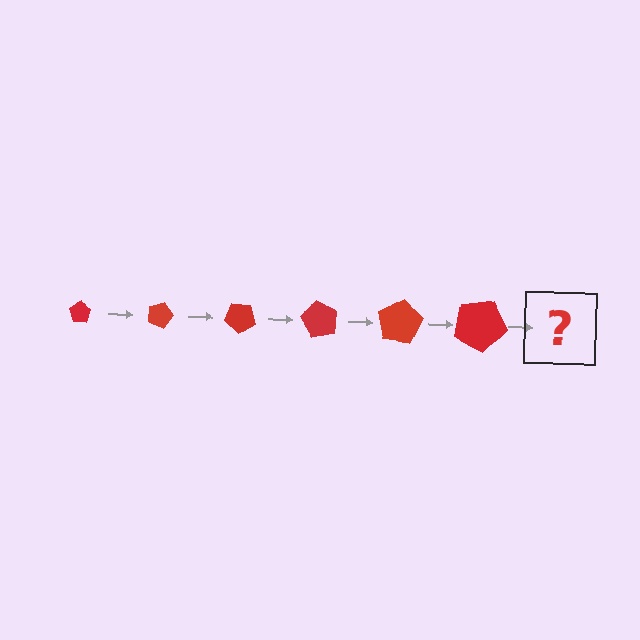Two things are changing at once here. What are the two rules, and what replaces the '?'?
The two rules are that the pentagon grows larger each step and it rotates 20 degrees each step. The '?' should be a pentagon, larger than the previous one and rotated 120 degrees from the start.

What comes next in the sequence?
The next element should be a pentagon, larger than the previous one and rotated 120 degrees from the start.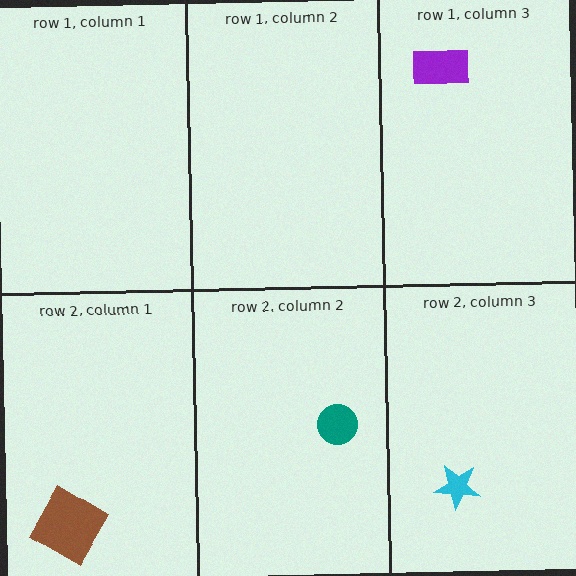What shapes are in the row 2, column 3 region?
The cyan star.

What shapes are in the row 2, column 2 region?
The teal circle.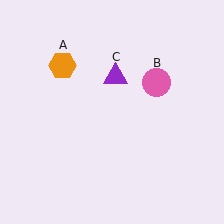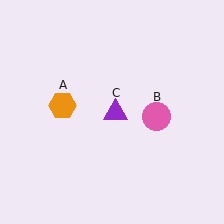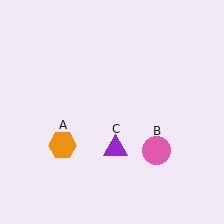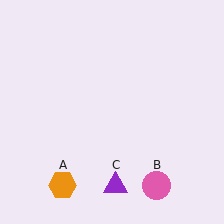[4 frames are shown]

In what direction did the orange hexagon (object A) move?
The orange hexagon (object A) moved down.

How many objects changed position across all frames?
3 objects changed position: orange hexagon (object A), pink circle (object B), purple triangle (object C).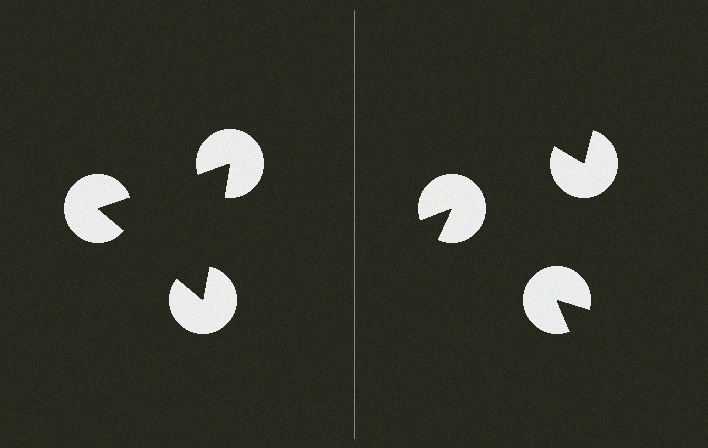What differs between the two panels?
The pac-man discs are positioned identically on both sides; only the wedge orientations differ. On the left they align to a triangle; on the right they are misaligned.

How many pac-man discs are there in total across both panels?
6 — 3 on each side.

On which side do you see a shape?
An illusory triangle appears on the left side. On the right side the wedge cuts are rotated, so no coherent shape forms.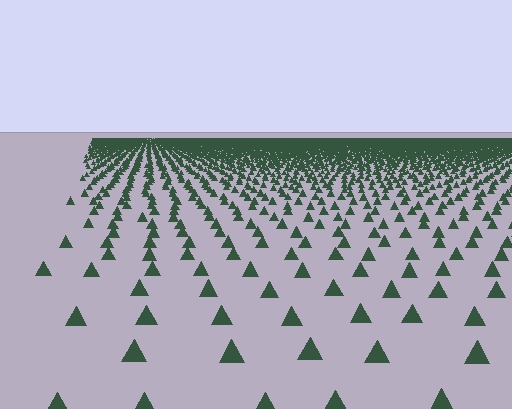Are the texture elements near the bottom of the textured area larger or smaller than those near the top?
Larger. Near the bottom, elements are closer to the viewer and appear at a bigger on-screen size.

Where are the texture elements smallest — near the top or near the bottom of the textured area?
Near the top.